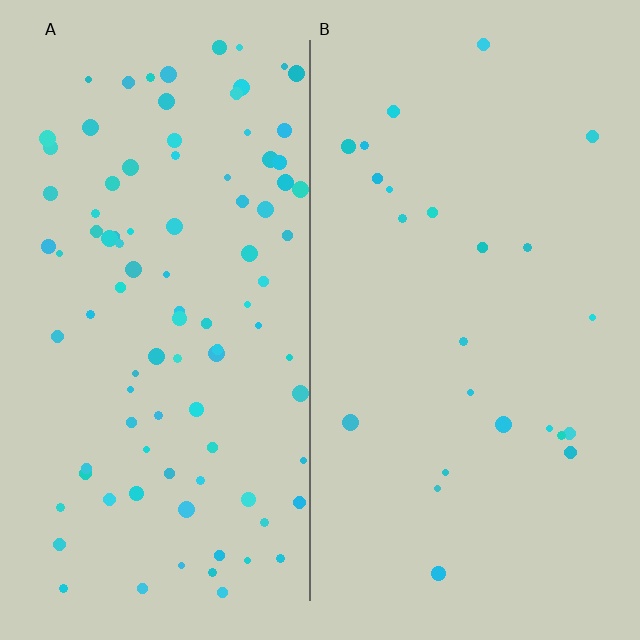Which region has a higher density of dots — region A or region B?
A (the left).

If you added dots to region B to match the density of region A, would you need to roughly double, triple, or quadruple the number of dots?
Approximately quadruple.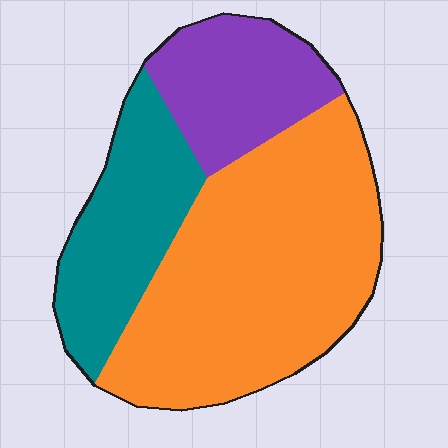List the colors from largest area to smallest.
From largest to smallest: orange, teal, purple.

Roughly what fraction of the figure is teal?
Teal covers roughly 25% of the figure.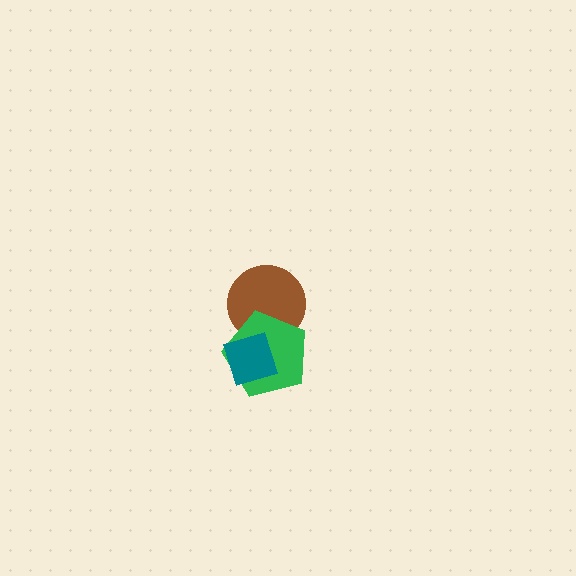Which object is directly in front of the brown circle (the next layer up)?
The green pentagon is directly in front of the brown circle.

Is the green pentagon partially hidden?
Yes, it is partially covered by another shape.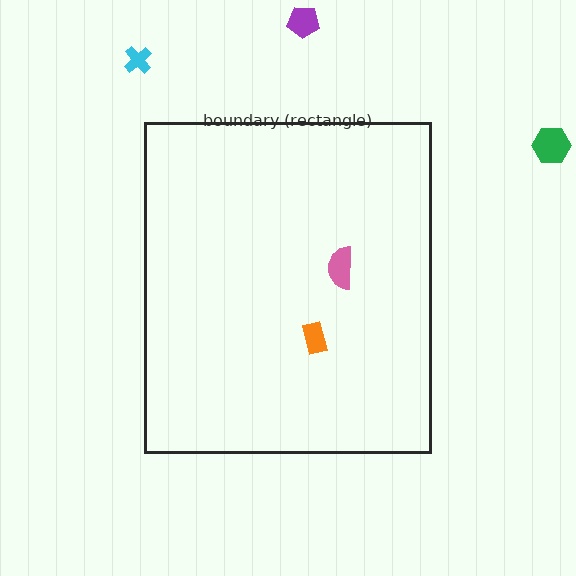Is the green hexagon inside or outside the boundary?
Outside.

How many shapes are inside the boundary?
2 inside, 3 outside.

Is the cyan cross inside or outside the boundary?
Outside.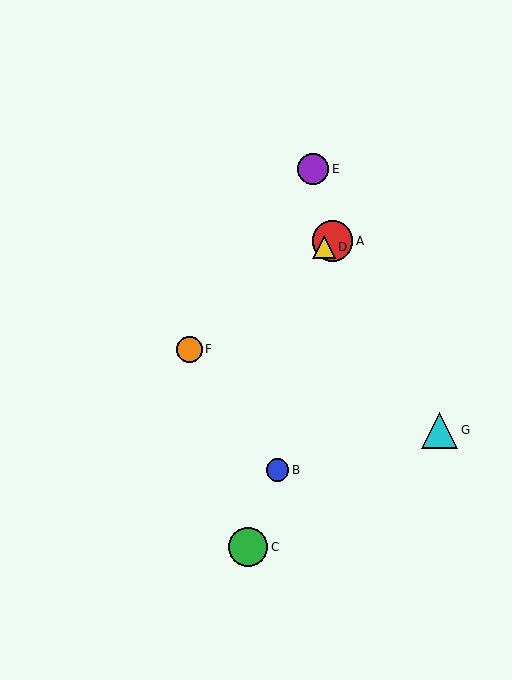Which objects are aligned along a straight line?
Objects A, D, F are aligned along a straight line.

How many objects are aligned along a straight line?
3 objects (A, D, F) are aligned along a straight line.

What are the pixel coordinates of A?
Object A is at (333, 241).